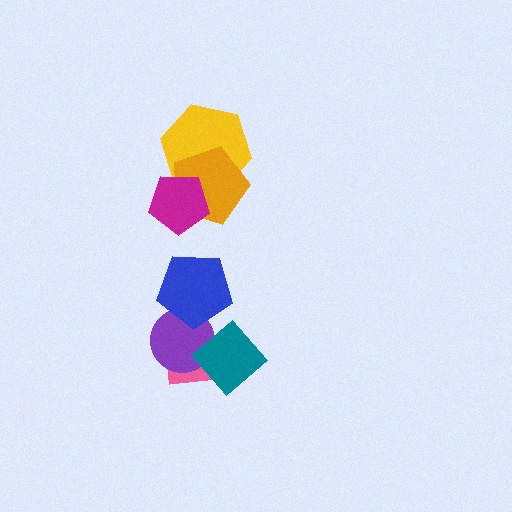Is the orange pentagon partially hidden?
Yes, it is partially covered by another shape.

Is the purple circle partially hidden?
Yes, it is partially covered by another shape.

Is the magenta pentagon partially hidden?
No, no other shape covers it.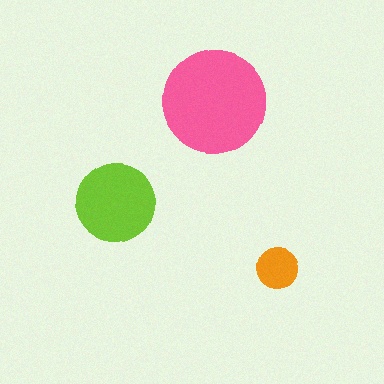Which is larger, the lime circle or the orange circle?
The lime one.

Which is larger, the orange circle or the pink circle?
The pink one.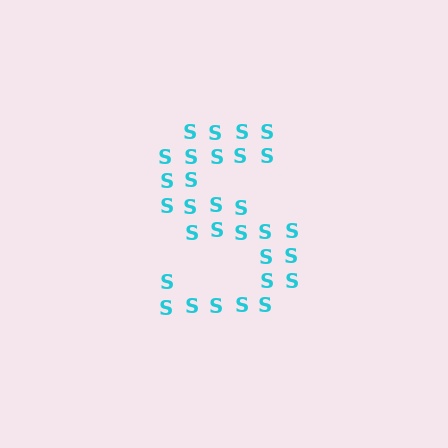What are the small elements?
The small elements are letter S's.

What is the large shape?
The large shape is the letter S.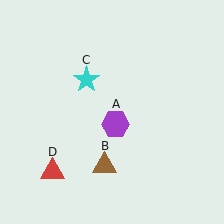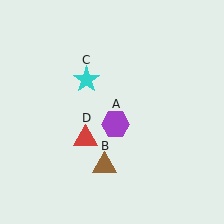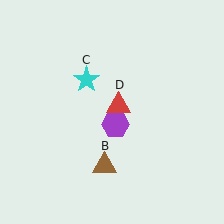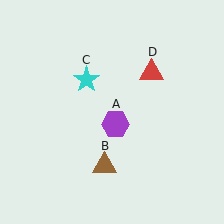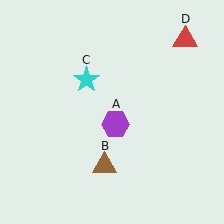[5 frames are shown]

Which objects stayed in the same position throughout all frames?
Purple hexagon (object A) and brown triangle (object B) and cyan star (object C) remained stationary.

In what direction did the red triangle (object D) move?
The red triangle (object D) moved up and to the right.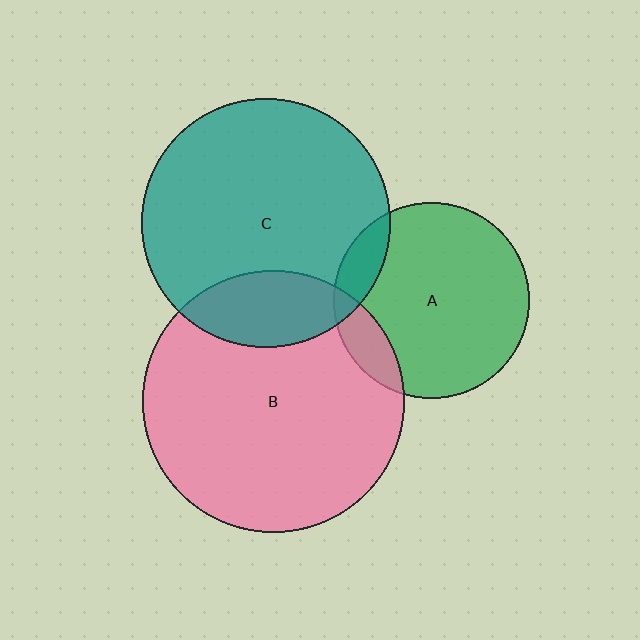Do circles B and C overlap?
Yes.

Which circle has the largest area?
Circle B (pink).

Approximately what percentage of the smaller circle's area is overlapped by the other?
Approximately 20%.